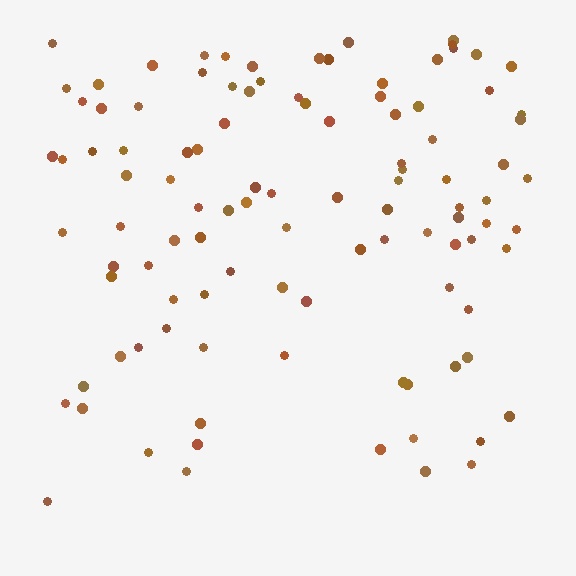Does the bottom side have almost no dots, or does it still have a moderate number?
Still a moderate number, just noticeably fewer than the top.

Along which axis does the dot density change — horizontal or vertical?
Vertical.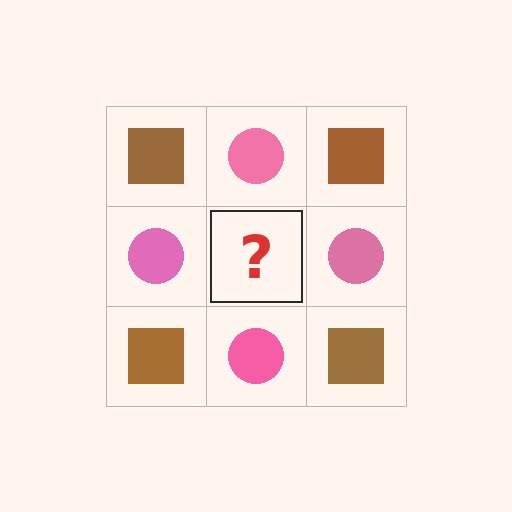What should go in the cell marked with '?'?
The missing cell should contain a brown square.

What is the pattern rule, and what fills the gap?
The rule is that it alternates brown square and pink circle in a checkerboard pattern. The gap should be filled with a brown square.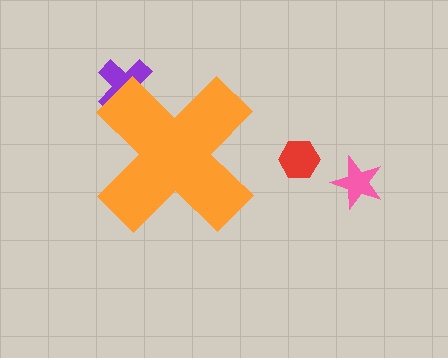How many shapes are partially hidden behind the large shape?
1 shape is partially hidden.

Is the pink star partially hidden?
No, the pink star is fully visible.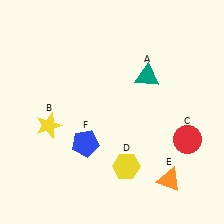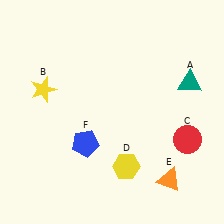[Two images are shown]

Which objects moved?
The objects that moved are: the teal triangle (A), the yellow star (B).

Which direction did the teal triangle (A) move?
The teal triangle (A) moved right.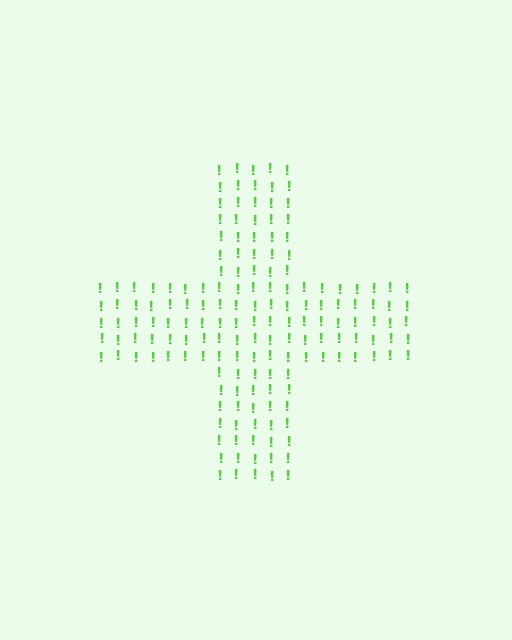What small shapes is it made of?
It is made of small exclamation marks.